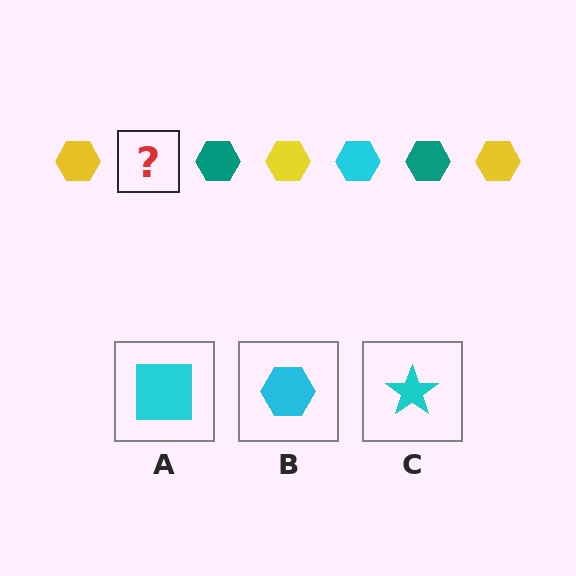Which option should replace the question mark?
Option B.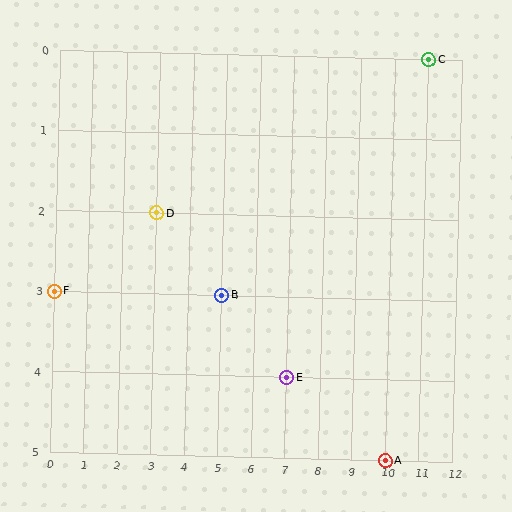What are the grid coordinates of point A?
Point A is at grid coordinates (10, 5).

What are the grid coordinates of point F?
Point F is at grid coordinates (0, 3).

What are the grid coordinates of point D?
Point D is at grid coordinates (3, 2).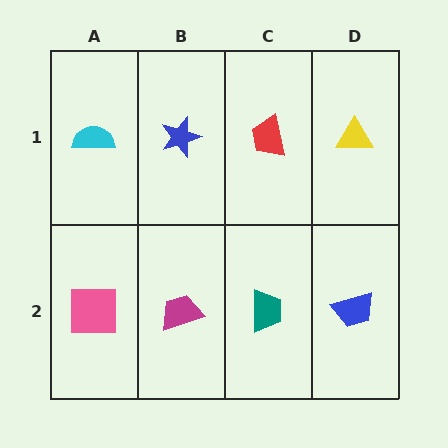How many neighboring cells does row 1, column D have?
2.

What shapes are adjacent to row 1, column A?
A pink square (row 2, column A), a blue star (row 1, column B).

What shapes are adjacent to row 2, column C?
A red trapezoid (row 1, column C), a magenta trapezoid (row 2, column B), a blue trapezoid (row 2, column D).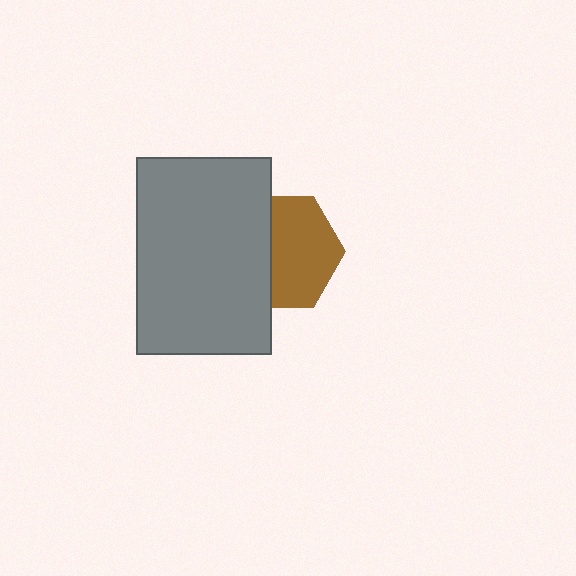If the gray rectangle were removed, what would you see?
You would see the complete brown hexagon.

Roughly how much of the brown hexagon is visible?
About half of it is visible (roughly 60%).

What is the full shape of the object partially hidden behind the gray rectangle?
The partially hidden object is a brown hexagon.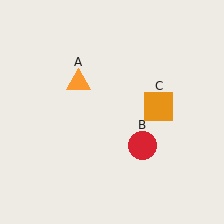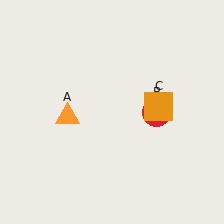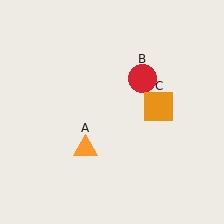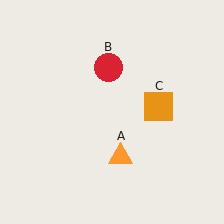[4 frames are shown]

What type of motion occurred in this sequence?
The orange triangle (object A), red circle (object B) rotated counterclockwise around the center of the scene.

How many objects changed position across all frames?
2 objects changed position: orange triangle (object A), red circle (object B).